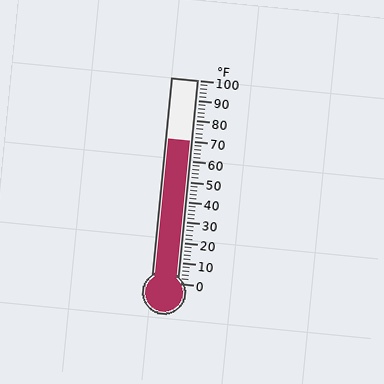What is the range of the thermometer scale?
The thermometer scale ranges from 0°F to 100°F.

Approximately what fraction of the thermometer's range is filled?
The thermometer is filled to approximately 70% of its range.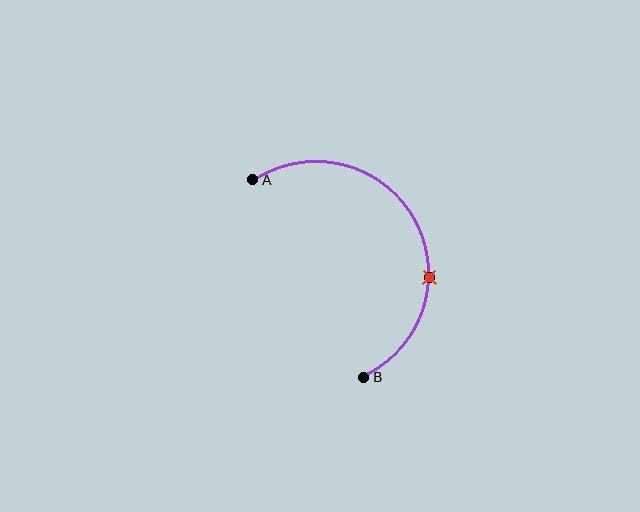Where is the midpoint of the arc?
The arc midpoint is the point on the curve farthest from the straight line joining A and B. It sits to the right of that line.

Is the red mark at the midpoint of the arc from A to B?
No. The red mark lies on the arc but is closer to endpoint B. The arc midpoint would be at the point on the curve equidistant along the arc from both A and B.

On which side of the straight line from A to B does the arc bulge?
The arc bulges to the right of the straight line connecting A and B.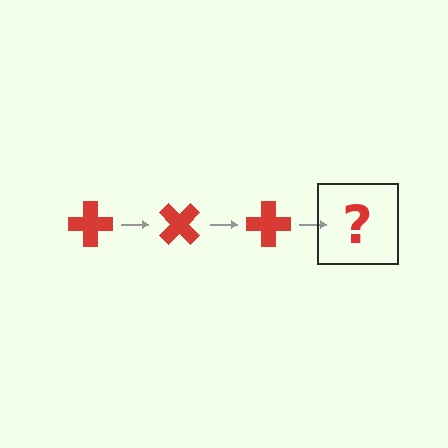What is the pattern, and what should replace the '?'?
The pattern is that the cross rotates 45 degrees each step. The '?' should be a red cross rotated 135 degrees.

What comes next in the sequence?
The next element should be a red cross rotated 135 degrees.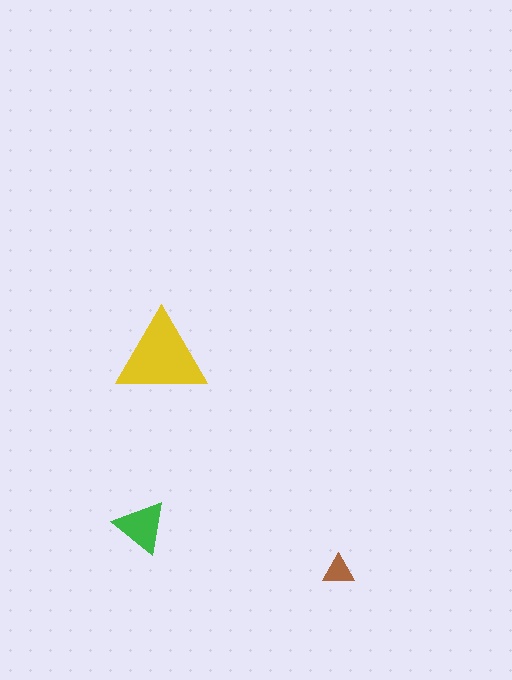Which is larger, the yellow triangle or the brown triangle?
The yellow one.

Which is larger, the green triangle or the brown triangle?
The green one.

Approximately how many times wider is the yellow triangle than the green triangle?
About 1.5 times wider.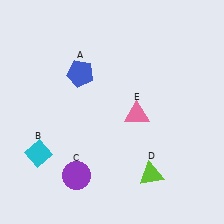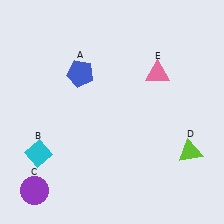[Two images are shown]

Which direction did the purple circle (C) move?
The purple circle (C) moved left.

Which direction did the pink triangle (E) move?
The pink triangle (E) moved up.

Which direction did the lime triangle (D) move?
The lime triangle (D) moved right.